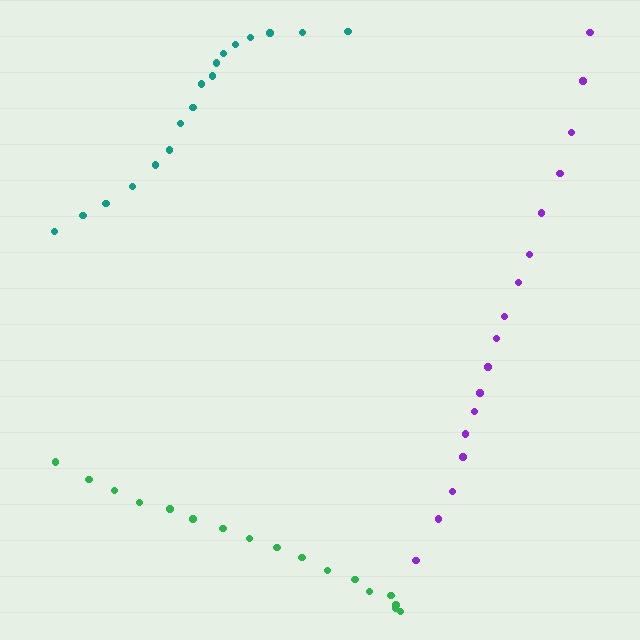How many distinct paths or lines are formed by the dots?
There are 3 distinct paths.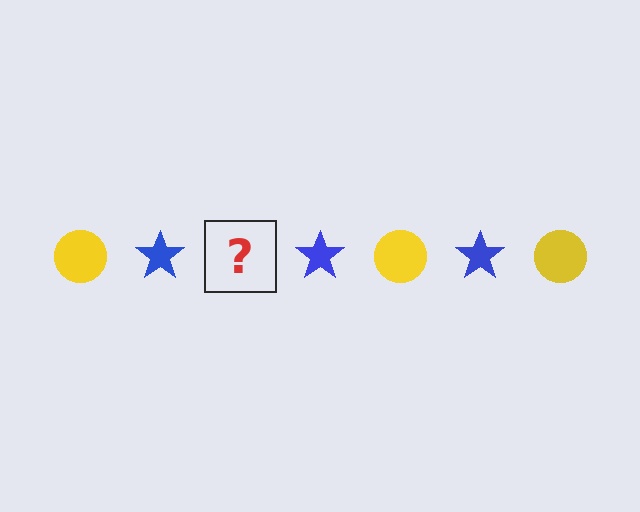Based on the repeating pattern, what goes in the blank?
The blank should be a yellow circle.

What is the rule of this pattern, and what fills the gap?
The rule is that the pattern alternates between yellow circle and blue star. The gap should be filled with a yellow circle.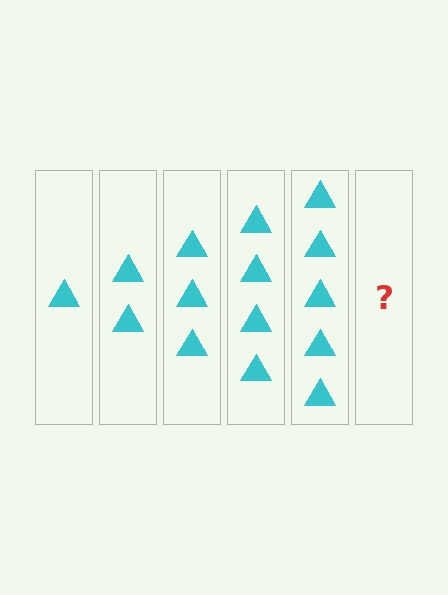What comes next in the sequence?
The next element should be 6 triangles.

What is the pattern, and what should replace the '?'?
The pattern is that each step adds one more triangle. The '?' should be 6 triangles.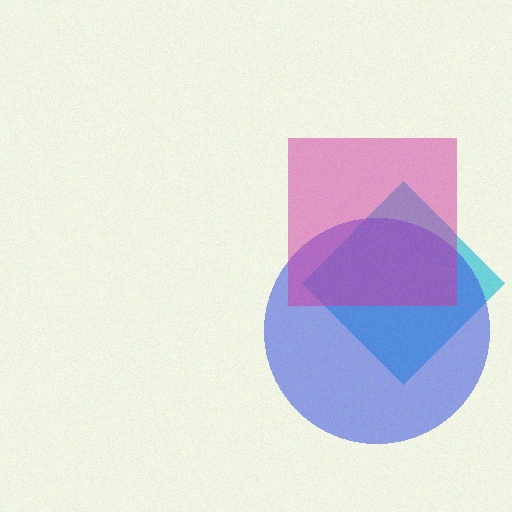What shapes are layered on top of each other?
The layered shapes are: a cyan diamond, a blue circle, a magenta square.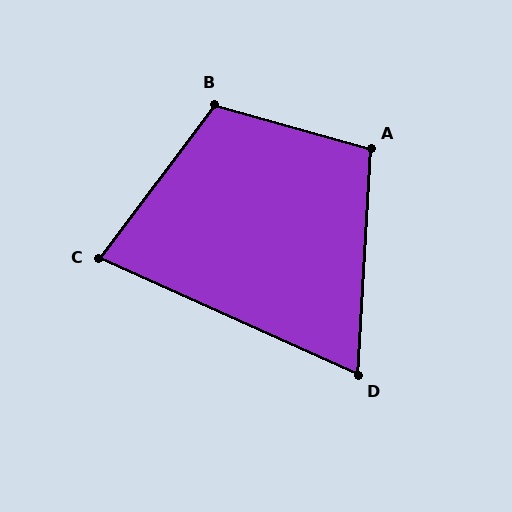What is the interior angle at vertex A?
Approximately 103 degrees (obtuse).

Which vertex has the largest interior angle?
B, at approximately 111 degrees.